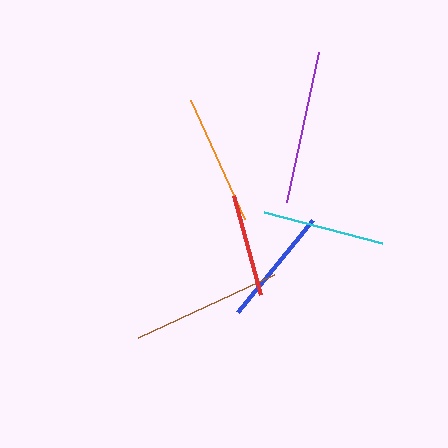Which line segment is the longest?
The purple line is the longest at approximately 153 pixels.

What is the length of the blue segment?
The blue segment is approximately 119 pixels long.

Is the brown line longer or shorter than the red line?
The brown line is longer than the red line.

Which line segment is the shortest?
The red line is the shortest at approximately 102 pixels.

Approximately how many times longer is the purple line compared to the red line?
The purple line is approximately 1.5 times the length of the red line.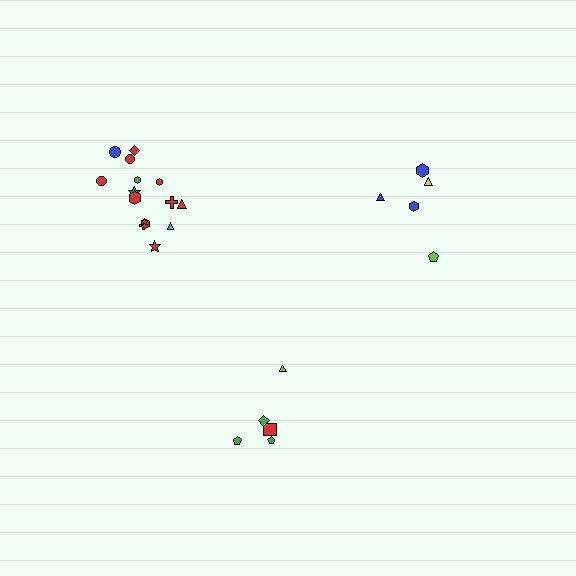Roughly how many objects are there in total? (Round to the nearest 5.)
Roughly 25 objects in total.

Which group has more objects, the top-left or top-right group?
The top-left group.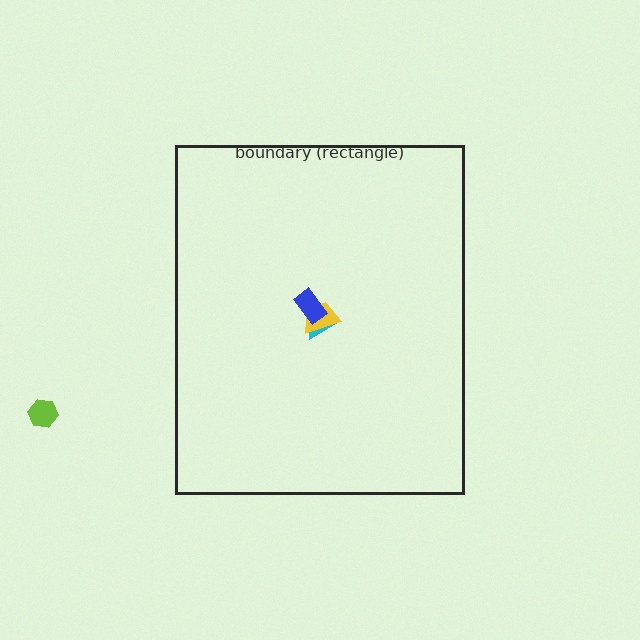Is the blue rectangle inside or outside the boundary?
Inside.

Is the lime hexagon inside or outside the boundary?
Outside.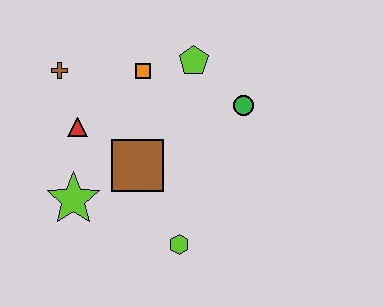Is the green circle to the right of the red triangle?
Yes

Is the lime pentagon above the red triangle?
Yes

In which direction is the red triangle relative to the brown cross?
The red triangle is below the brown cross.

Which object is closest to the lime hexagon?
The brown square is closest to the lime hexagon.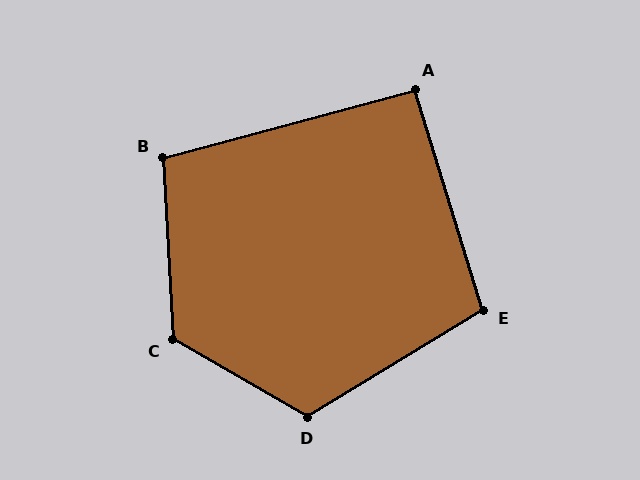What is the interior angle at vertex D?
Approximately 119 degrees (obtuse).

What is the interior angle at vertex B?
Approximately 102 degrees (obtuse).